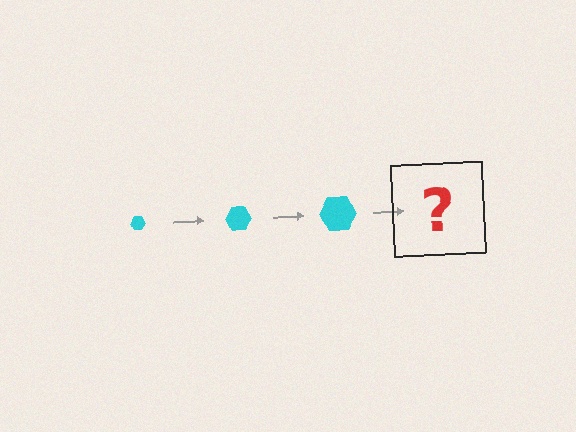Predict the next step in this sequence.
The next step is a cyan hexagon, larger than the previous one.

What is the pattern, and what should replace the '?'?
The pattern is that the hexagon gets progressively larger each step. The '?' should be a cyan hexagon, larger than the previous one.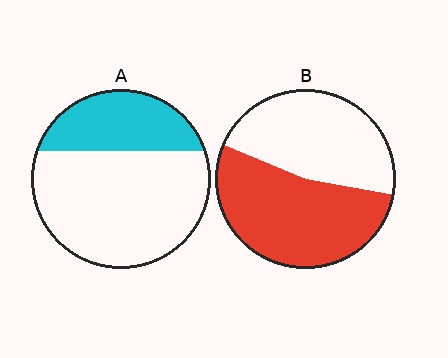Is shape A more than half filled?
No.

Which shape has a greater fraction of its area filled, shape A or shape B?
Shape B.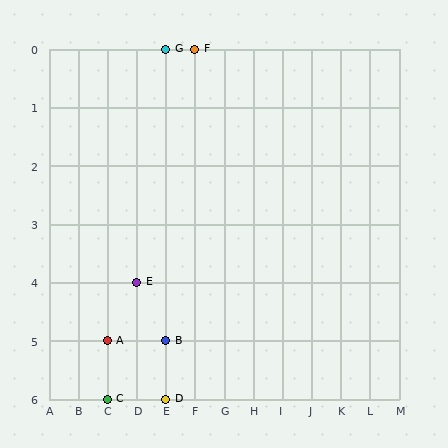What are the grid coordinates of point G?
Point G is at grid coordinates (E, 0).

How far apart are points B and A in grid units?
Points B and A are 2 columns apart.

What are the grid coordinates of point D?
Point D is at grid coordinates (E, 6).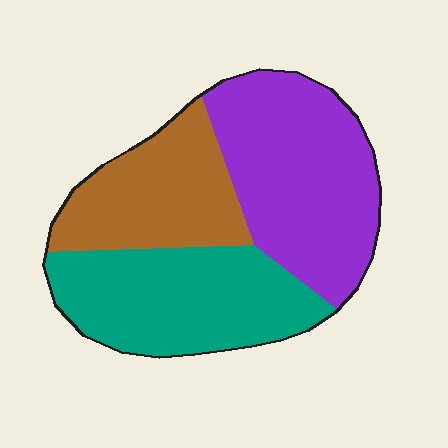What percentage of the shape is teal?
Teal takes up between a third and a half of the shape.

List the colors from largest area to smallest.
From largest to smallest: purple, teal, brown.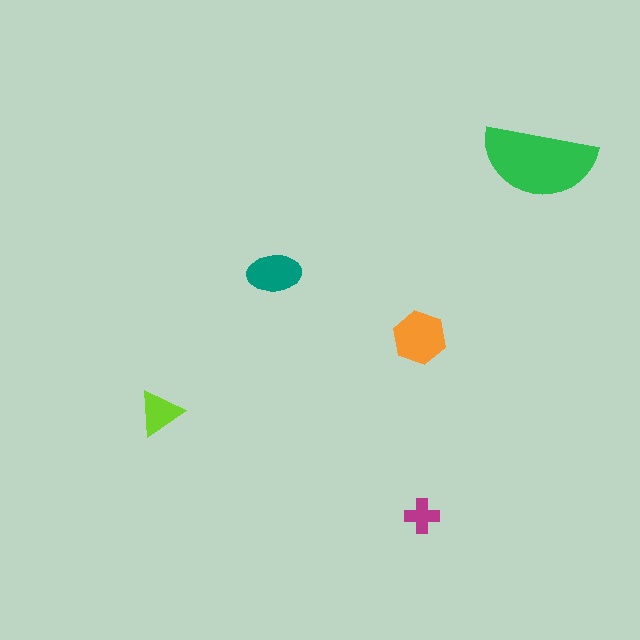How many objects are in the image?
There are 5 objects in the image.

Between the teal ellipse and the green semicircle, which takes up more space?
The green semicircle.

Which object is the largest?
The green semicircle.